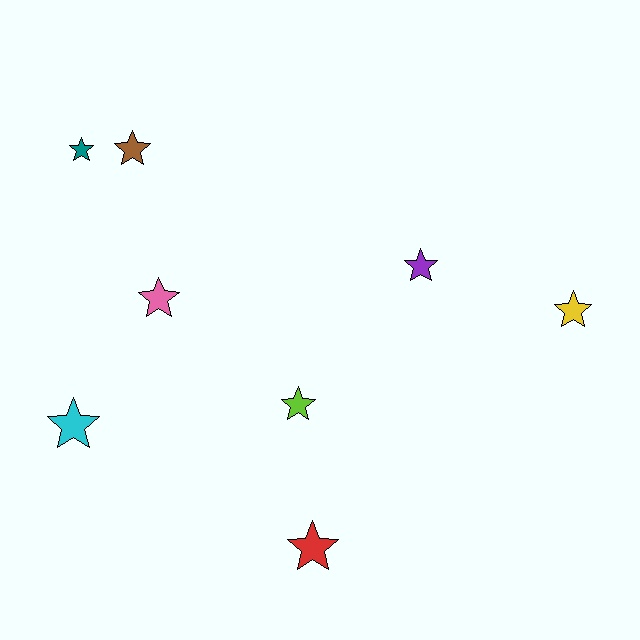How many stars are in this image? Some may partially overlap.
There are 8 stars.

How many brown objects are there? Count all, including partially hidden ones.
There is 1 brown object.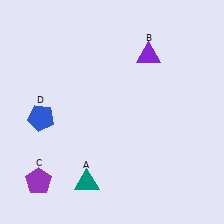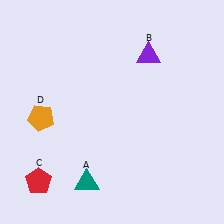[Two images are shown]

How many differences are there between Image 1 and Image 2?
There are 2 differences between the two images.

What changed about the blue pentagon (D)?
In Image 1, D is blue. In Image 2, it changed to orange.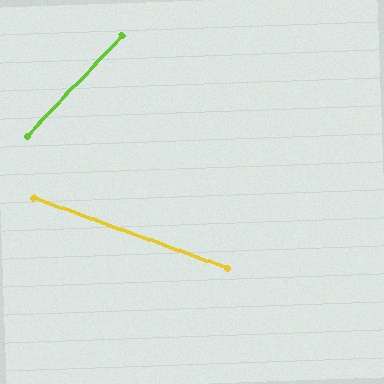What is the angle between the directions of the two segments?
Approximately 67 degrees.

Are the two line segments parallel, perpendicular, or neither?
Neither parallel nor perpendicular — they differ by about 67°.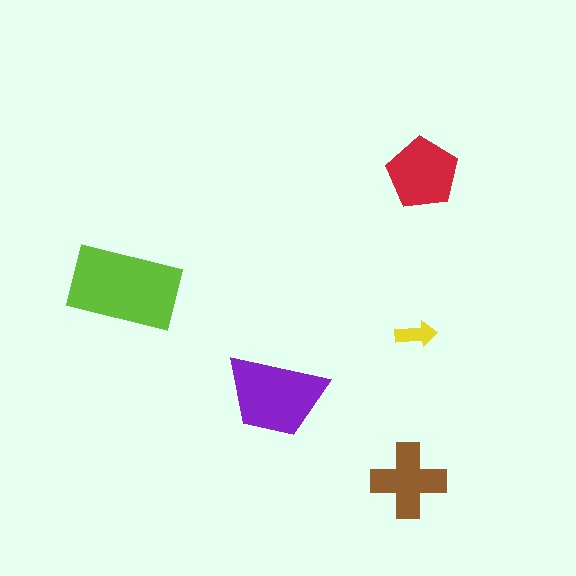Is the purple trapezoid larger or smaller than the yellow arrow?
Larger.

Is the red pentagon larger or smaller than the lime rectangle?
Smaller.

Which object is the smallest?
The yellow arrow.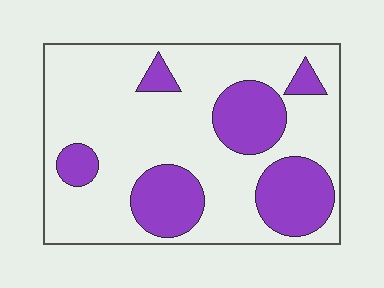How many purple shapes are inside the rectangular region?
6.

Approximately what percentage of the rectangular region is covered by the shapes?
Approximately 30%.